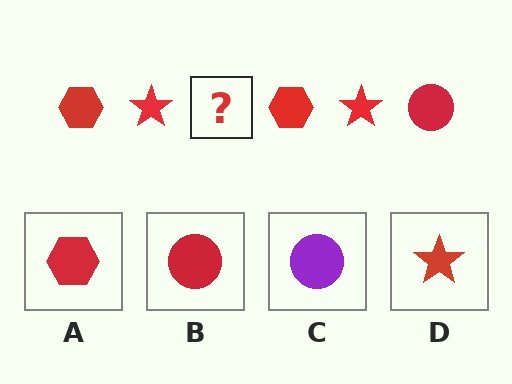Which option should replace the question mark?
Option B.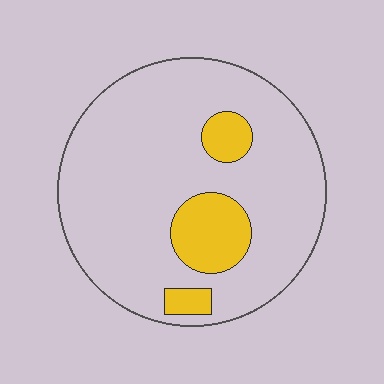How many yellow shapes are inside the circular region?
3.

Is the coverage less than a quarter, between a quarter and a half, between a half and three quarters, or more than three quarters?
Less than a quarter.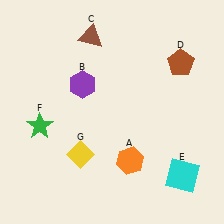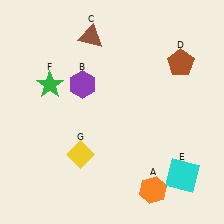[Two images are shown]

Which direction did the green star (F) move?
The green star (F) moved up.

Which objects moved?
The objects that moved are: the orange hexagon (A), the green star (F).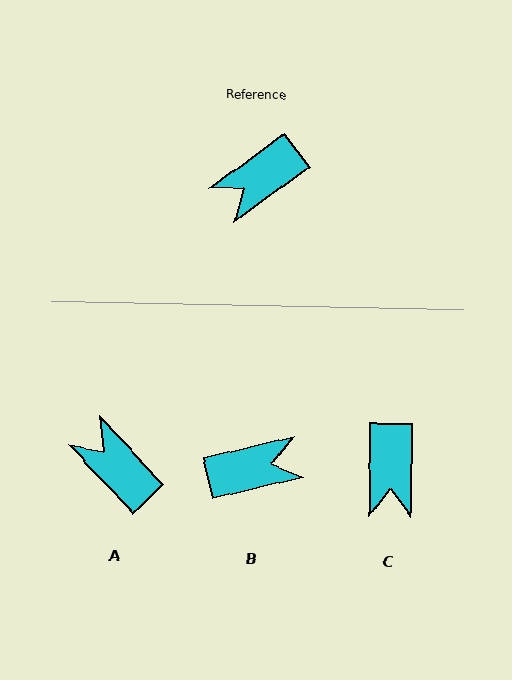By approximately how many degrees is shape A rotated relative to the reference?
Approximately 83 degrees clockwise.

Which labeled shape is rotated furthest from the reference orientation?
B, about 157 degrees away.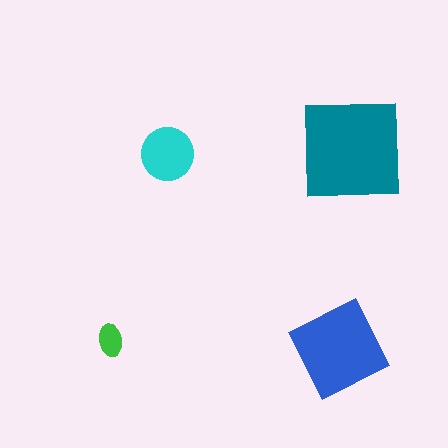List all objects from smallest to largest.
The green ellipse, the cyan circle, the blue square, the teal square.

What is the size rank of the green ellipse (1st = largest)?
4th.